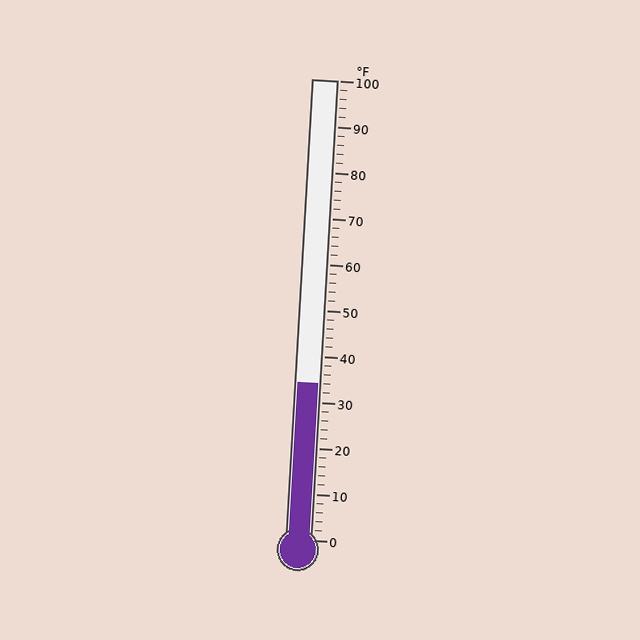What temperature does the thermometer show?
The thermometer shows approximately 34°F.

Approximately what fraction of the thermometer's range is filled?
The thermometer is filled to approximately 35% of its range.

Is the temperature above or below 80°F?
The temperature is below 80°F.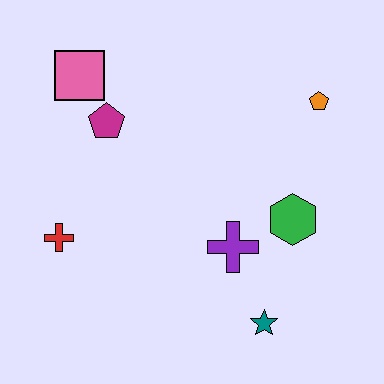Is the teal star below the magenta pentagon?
Yes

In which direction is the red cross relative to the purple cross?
The red cross is to the left of the purple cross.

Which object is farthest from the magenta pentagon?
The teal star is farthest from the magenta pentagon.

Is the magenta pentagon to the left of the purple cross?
Yes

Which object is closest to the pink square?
The magenta pentagon is closest to the pink square.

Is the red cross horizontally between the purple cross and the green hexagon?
No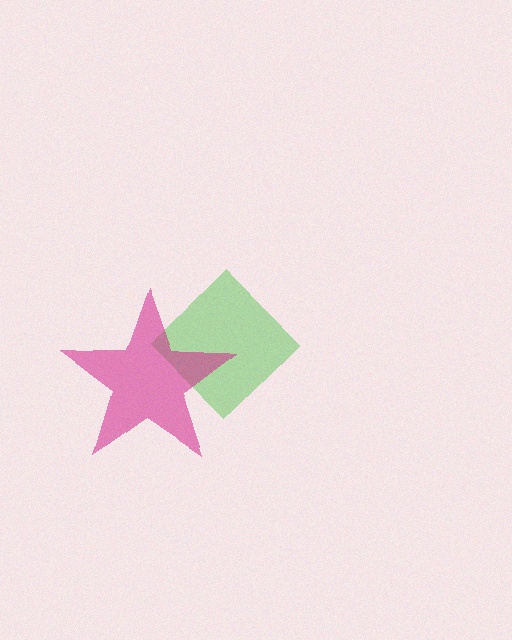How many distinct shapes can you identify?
There are 2 distinct shapes: a green diamond, a magenta star.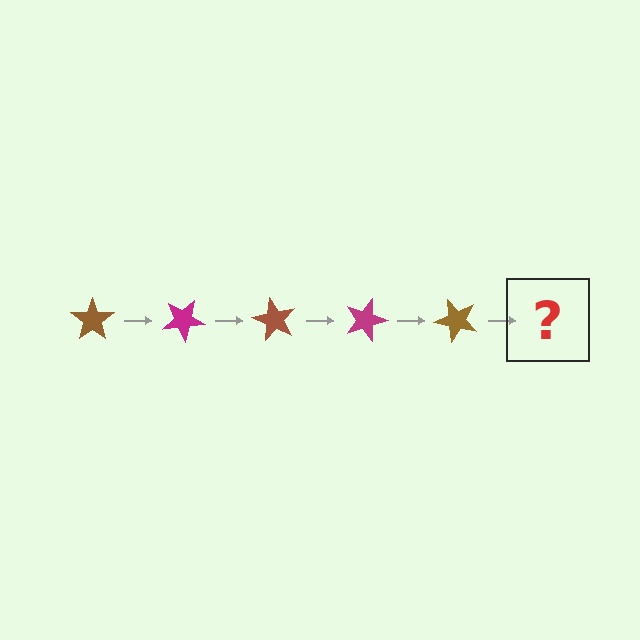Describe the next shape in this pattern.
It should be a magenta star, rotated 150 degrees from the start.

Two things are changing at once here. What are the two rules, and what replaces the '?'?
The two rules are that it rotates 30 degrees each step and the color cycles through brown and magenta. The '?' should be a magenta star, rotated 150 degrees from the start.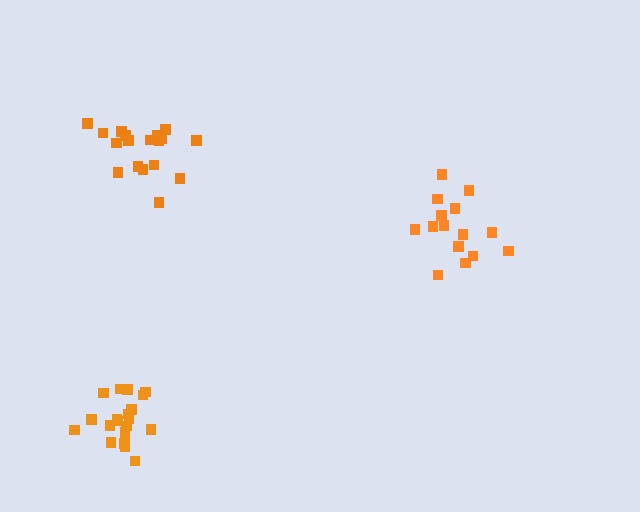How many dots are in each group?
Group 1: 18 dots, Group 2: 20 dots, Group 3: 15 dots (53 total).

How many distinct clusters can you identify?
There are 3 distinct clusters.